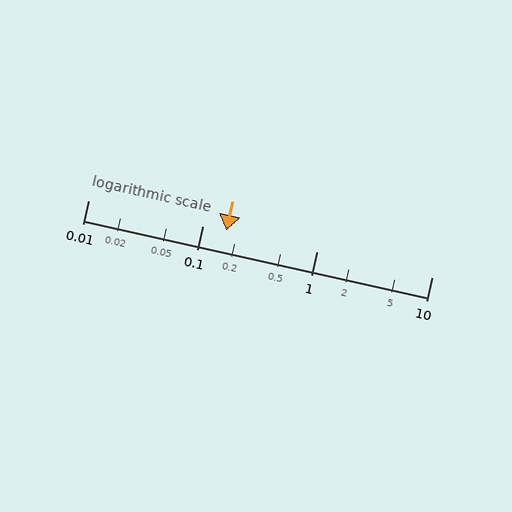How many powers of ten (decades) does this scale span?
The scale spans 3 decades, from 0.01 to 10.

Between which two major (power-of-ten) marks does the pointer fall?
The pointer is between 0.1 and 1.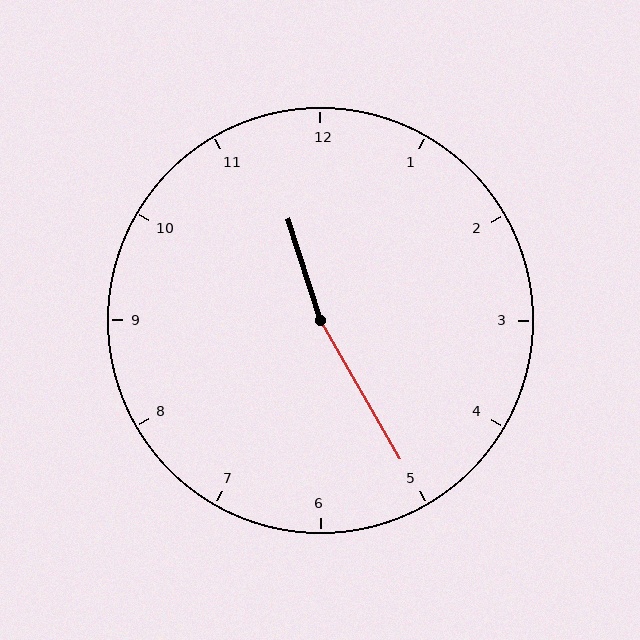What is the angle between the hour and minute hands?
Approximately 168 degrees.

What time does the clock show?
11:25.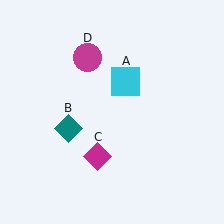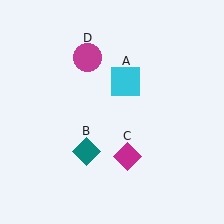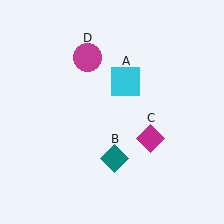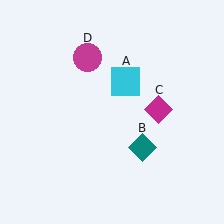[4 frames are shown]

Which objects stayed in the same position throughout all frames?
Cyan square (object A) and magenta circle (object D) remained stationary.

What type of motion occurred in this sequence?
The teal diamond (object B), magenta diamond (object C) rotated counterclockwise around the center of the scene.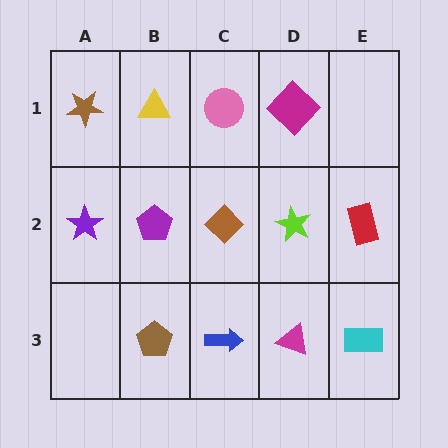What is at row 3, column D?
A magenta triangle.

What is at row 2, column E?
A red rectangle.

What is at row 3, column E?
A cyan rectangle.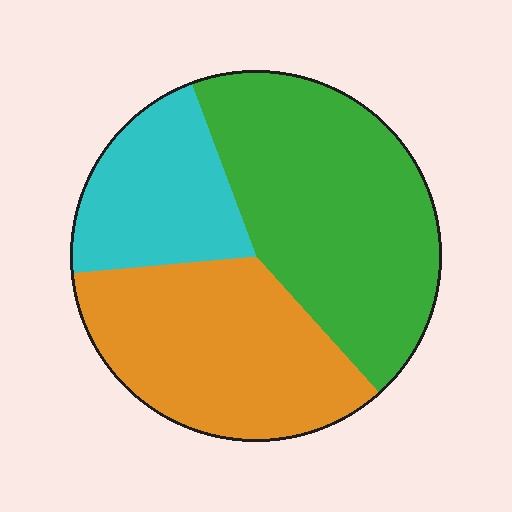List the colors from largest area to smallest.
From largest to smallest: green, orange, cyan.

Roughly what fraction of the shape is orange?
Orange takes up about one third (1/3) of the shape.